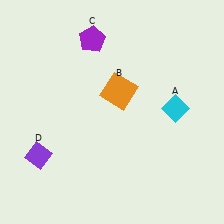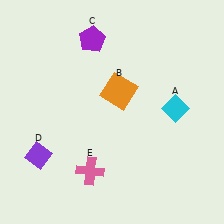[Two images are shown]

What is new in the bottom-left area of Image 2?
A pink cross (E) was added in the bottom-left area of Image 2.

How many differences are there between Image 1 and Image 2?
There is 1 difference between the two images.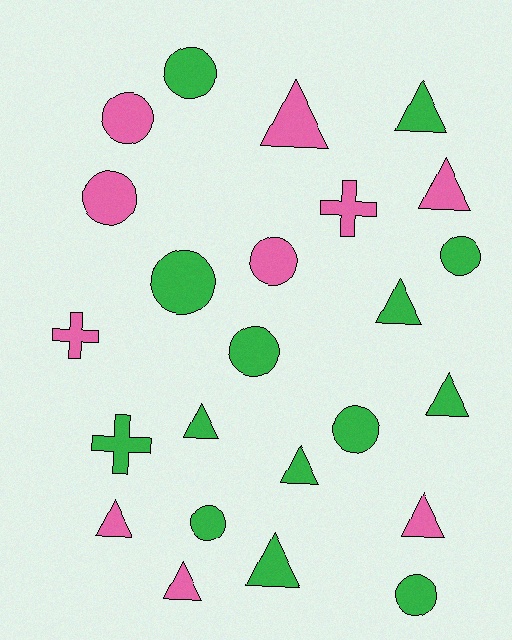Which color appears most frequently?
Green, with 14 objects.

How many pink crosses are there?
There are 2 pink crosses.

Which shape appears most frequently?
Triangle, with 11 objects.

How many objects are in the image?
There are 24 objects.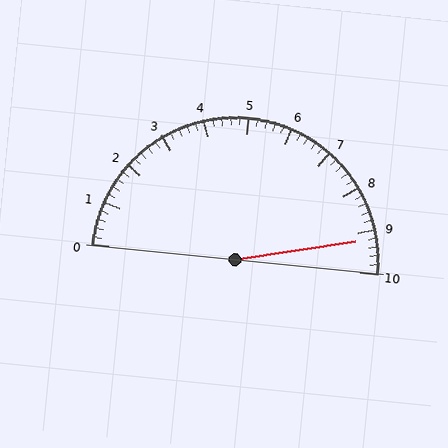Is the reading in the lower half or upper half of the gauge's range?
The reading is in the upper half of the range (0 to 10).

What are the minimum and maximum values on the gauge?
The gauge ranges from 0 to 10.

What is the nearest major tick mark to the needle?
The nearest major tick mark is 9.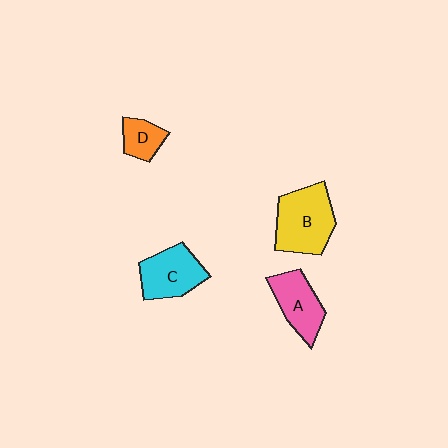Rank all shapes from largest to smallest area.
From largest to smallest: B (yellow), C (cyan), A (pink), D (orange).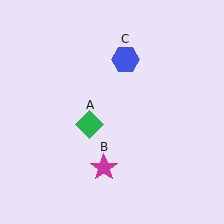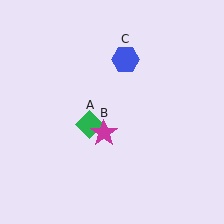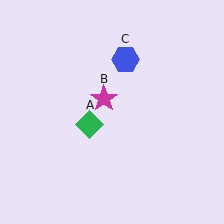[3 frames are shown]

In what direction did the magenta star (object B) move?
The magenta star (object B) moved up.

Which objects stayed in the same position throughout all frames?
Green diamond (object A) and blue hexagon (object C) remained stationary.